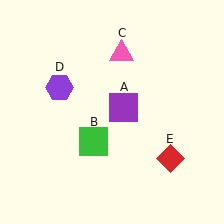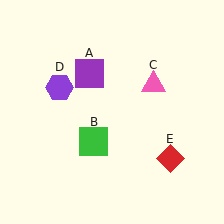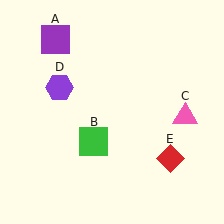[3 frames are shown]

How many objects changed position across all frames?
2 objects changed position: purple square (object A), pink triangle (object C).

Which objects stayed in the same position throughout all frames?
Green square (object B) and purple hexagon (object D) and red diamond (object E) remained stationary.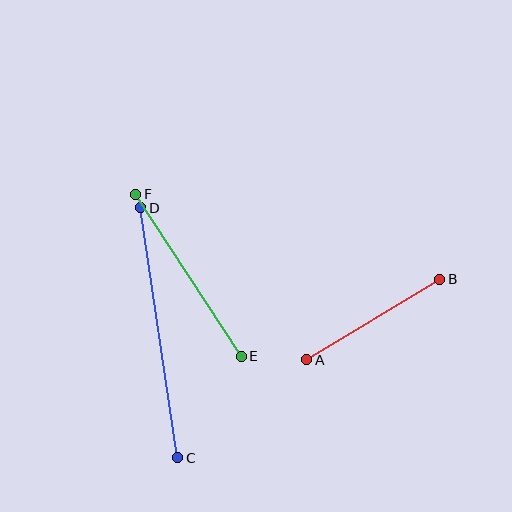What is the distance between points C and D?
The distance is approximately 253 pixels.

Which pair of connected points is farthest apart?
Points C and D are farthest apart.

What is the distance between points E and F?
The distance is approximately 193 pixels.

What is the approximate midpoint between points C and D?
The midpoint is at approximately (159, 333) pixels.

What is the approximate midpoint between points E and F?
The midpoint is at approximately (189, 275) pixels.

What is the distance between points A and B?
The distance is approximately 155 pixels.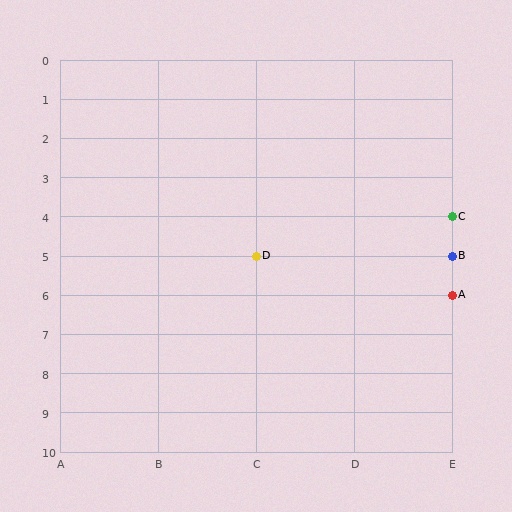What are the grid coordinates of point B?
Point B is at grid coordinates (E, 5).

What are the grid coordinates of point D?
Point D is at grid coordinates (C, 5).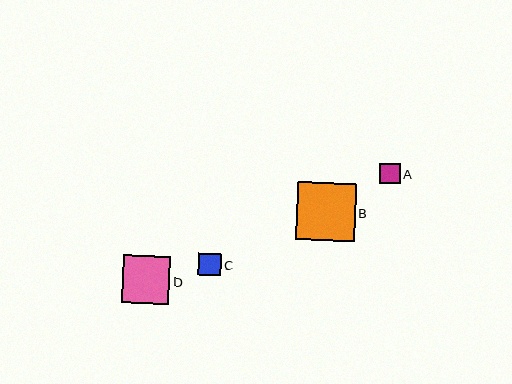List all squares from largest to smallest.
From largest to smallest: B, D, C, A.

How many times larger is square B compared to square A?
Square B is approximately 2.8 times the size of square A.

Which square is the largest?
Square B is the largest with a size of approximately 58 pixels.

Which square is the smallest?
Square A is the smallest with a size of approximately 21 pixels.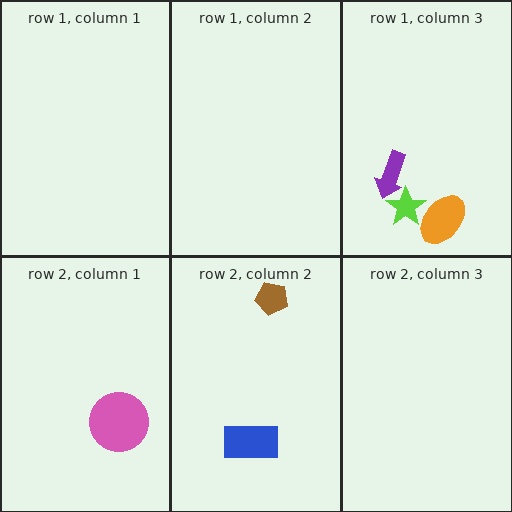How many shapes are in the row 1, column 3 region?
3.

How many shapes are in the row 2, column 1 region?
1.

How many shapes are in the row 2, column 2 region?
2.